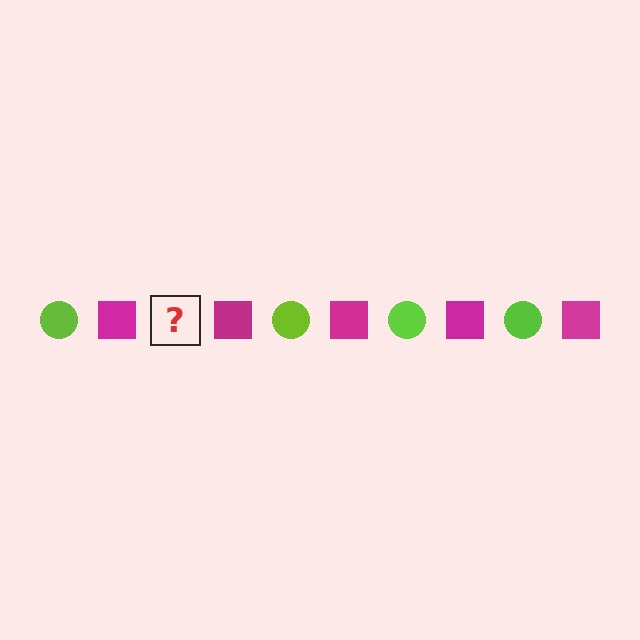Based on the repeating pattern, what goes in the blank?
The blank should be a lime circle.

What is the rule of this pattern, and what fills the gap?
The rule is that the pattern alternates between lime circle and magenta square. The gap should be filled with a lime circle.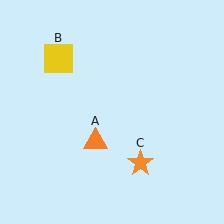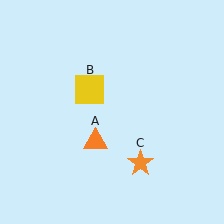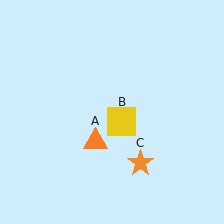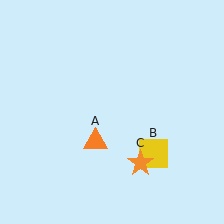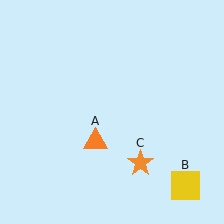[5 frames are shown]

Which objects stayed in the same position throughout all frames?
Orange triangle (object A) and orange star (object C) remained stationary.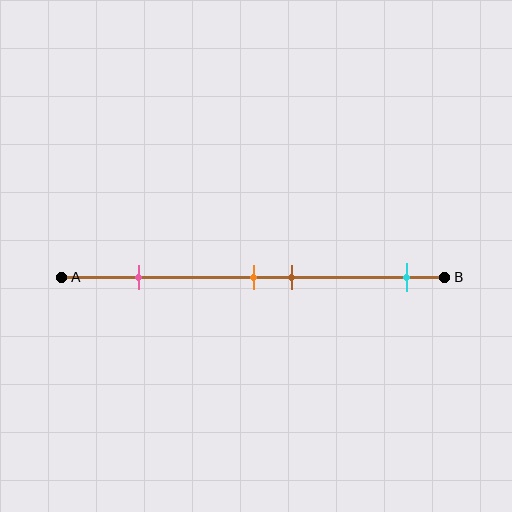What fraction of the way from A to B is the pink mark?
The pink mark is approximately 20% (0.2) of the way from A to B.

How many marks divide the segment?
There are 4 marks dividing the segment.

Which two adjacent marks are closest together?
The orange and brown marks are the closest adjacent pair.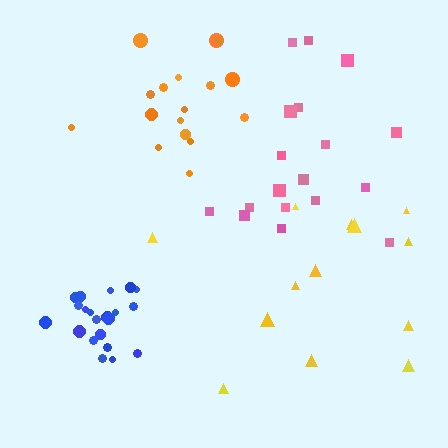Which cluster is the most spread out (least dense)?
Yellow.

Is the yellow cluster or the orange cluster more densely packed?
Orange.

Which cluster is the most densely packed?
Blue.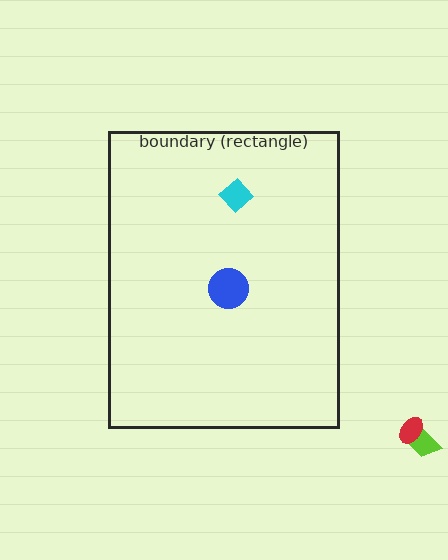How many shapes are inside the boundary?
2 inside, 2 outside.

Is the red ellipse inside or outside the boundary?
Outside.